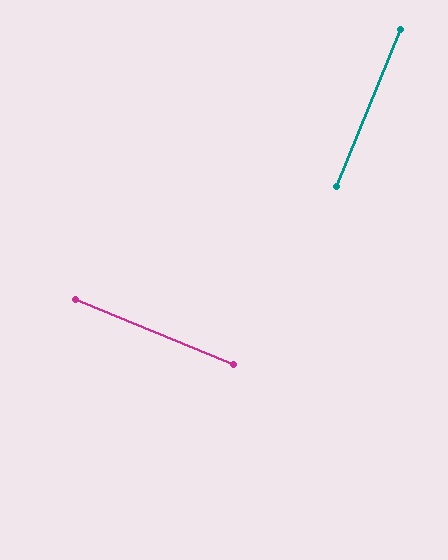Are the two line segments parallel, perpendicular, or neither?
Perpendicular — they meet at approximately 90°.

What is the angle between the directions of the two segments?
Approximately 90 degrees.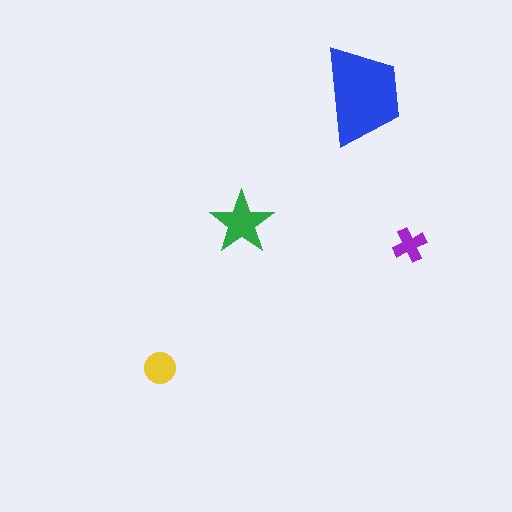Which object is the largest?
The blue trapezoid.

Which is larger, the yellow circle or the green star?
The green star.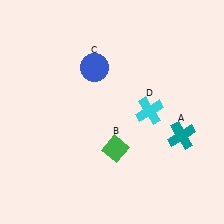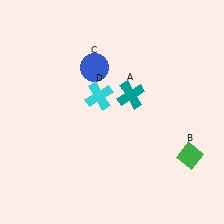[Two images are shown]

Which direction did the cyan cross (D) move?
The cyan cross (D) moved left.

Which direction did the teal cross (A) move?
The teal cross (A) moved left.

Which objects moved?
The objects that moved are: the teal cross (A), the green diamond (B), the cyan cross (D).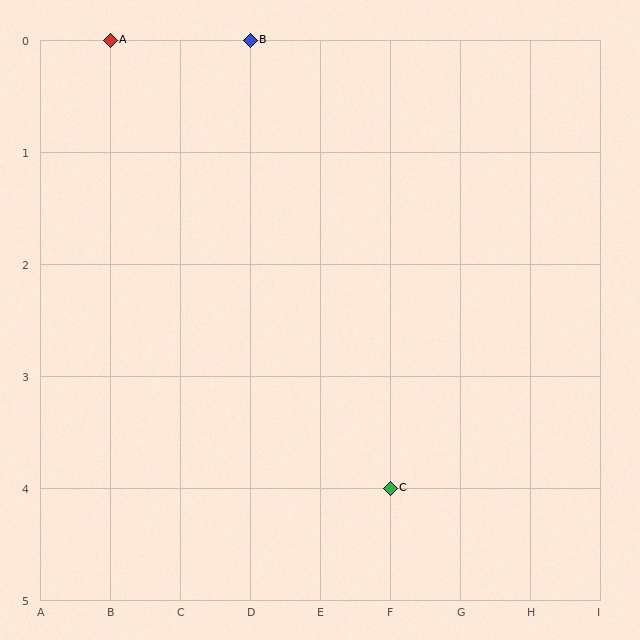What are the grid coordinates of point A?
Point A is at grid coordinates (B, 0).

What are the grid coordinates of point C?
Point C is at grid coordinates (F, 4).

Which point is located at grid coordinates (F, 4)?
Point C is at (F, 4).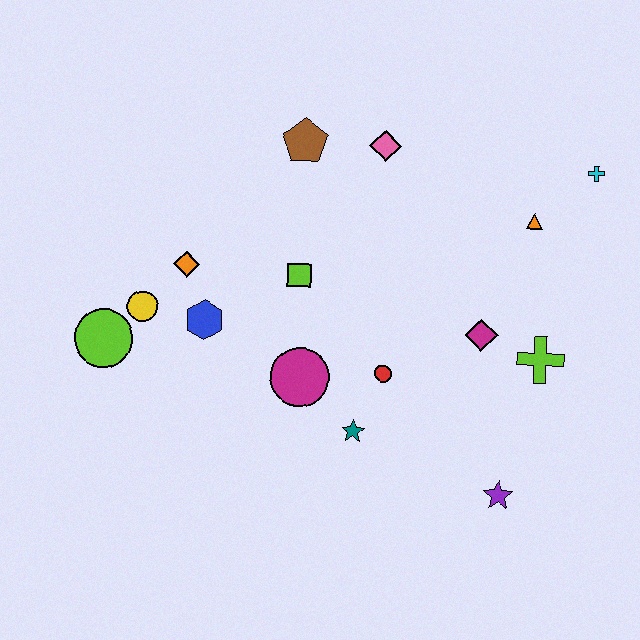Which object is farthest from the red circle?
The cyan cross is farthest from the red circle.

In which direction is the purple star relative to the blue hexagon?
The purple star is to the right of the blue hexagon.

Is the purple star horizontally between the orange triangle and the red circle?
Yes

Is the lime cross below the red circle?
No